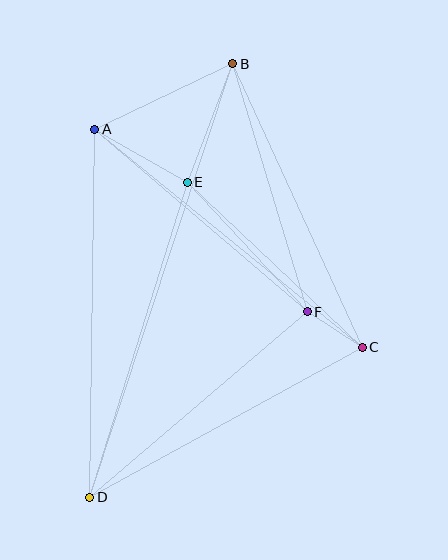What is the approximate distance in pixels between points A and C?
The distance between A and C is approximately 345 pixels.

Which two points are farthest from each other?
Points B and D are farthest from each other.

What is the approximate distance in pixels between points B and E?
The distance between B and E is approximately 127 pixels.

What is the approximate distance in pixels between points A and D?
The distance between A and D is approximately 368 pixels.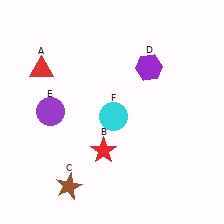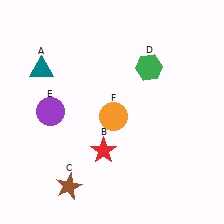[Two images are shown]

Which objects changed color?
A changed from red to teal. D changed from purple to green. F changed from cyan to orange.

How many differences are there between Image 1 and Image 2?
There are 3 differences between the two images.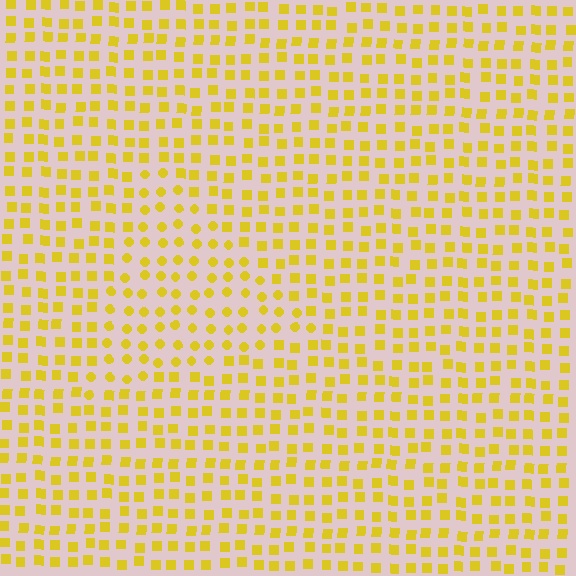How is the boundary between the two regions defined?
The boundary is defined by a change in element shape: circles inside vs. squares outside. All elements share the same color and spacing.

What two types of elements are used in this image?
The image uses circles inside the triangle region and squares outside it.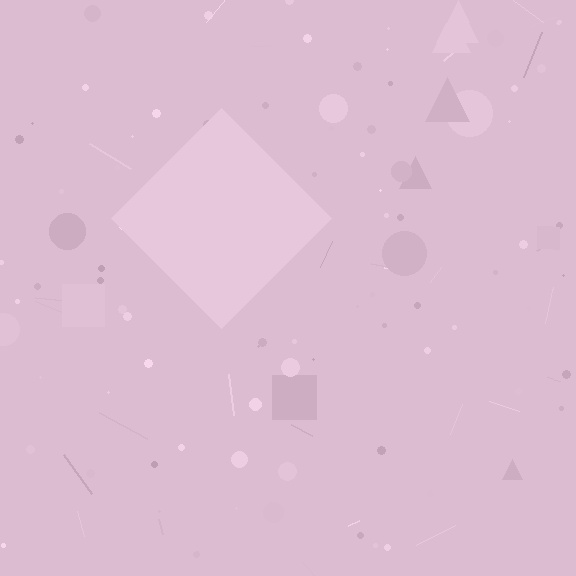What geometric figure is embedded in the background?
A diamond is embedded in the background.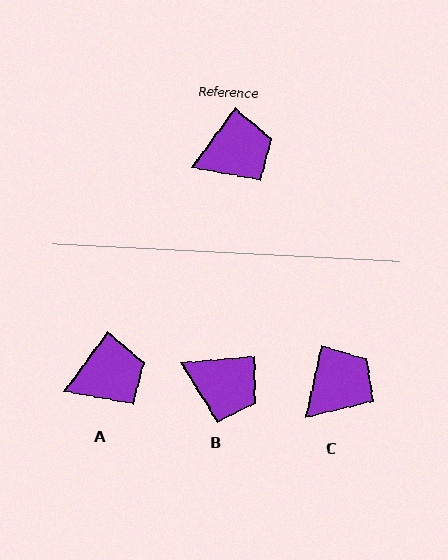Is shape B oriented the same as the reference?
No, it is off by about 48 degrees.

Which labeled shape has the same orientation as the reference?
A.